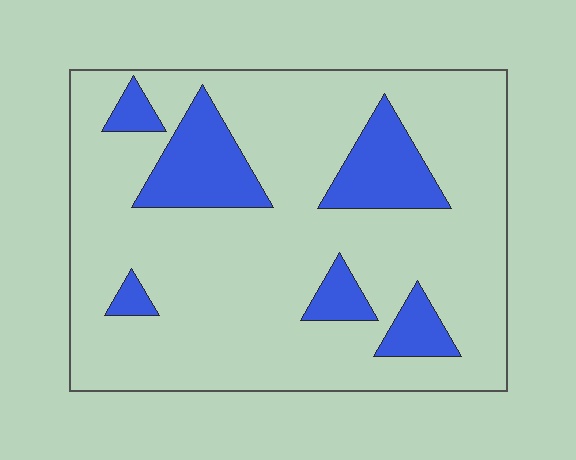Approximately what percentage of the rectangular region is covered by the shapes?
Approximately 20%.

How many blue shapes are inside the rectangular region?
6.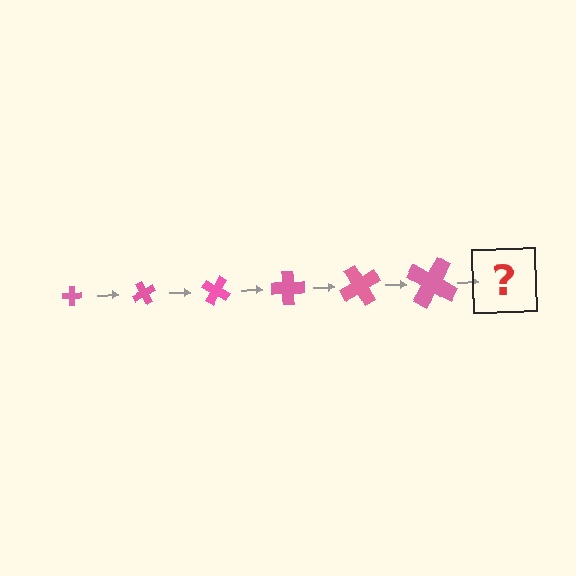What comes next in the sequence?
The next element should be a cross, larger than the previous one and rotated 360 degrees from the start.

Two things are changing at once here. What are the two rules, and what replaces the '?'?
The two rules are that the cross grows larger each step and it rotates 60 degrees each step. The '?' should be a cross, larger than the previous one and rotated 360 degrees from the start.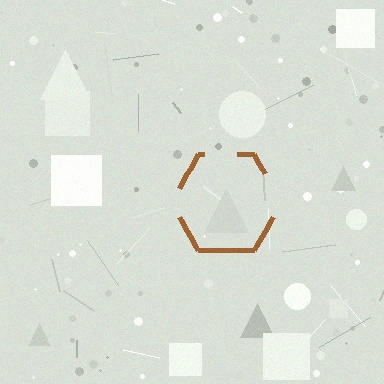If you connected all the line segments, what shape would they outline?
They would outline a hexagon.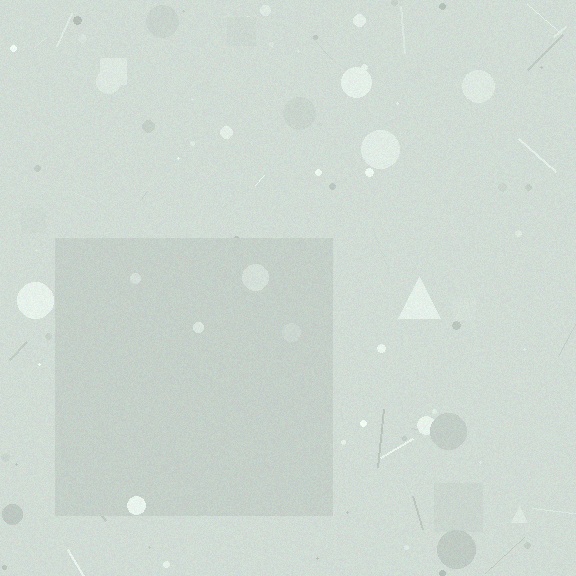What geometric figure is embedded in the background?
A square is embedded in the background.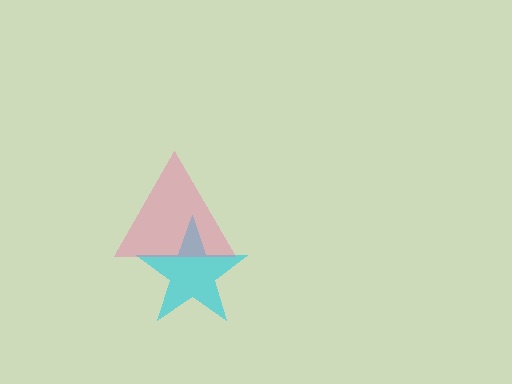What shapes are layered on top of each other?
The layered shapes are: a cyan star, a pink triangle.